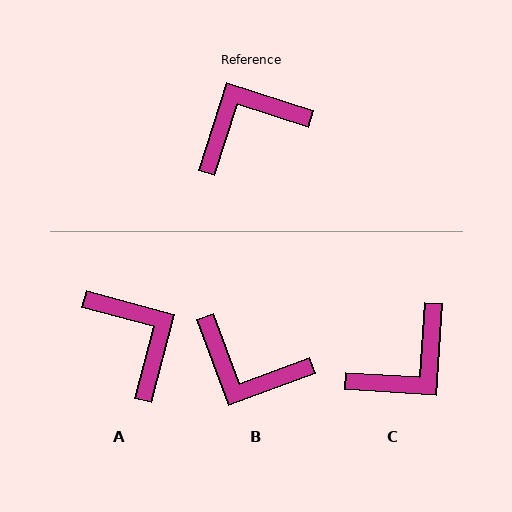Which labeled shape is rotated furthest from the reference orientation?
C, about 166 degrees away.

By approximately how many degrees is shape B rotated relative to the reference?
Approximately 128 degrees counter-clockwise.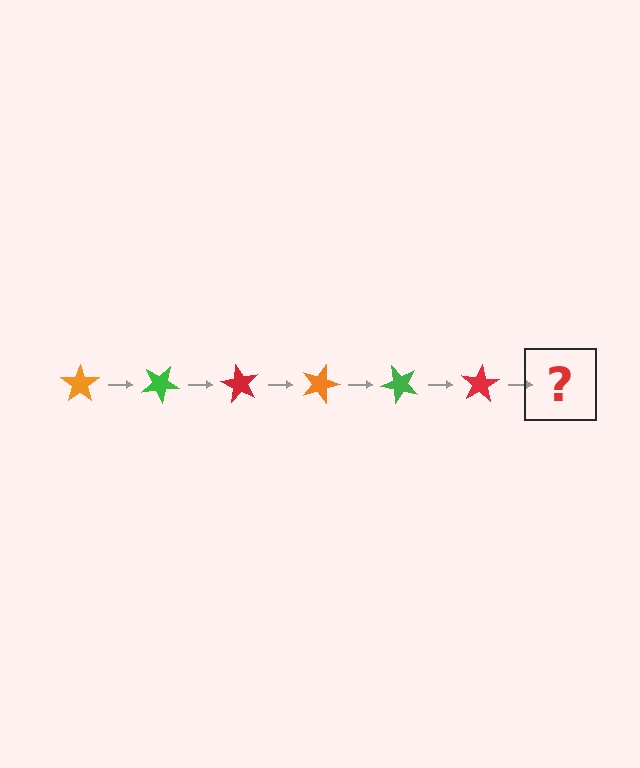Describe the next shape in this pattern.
It should be an orange star, rotated 180 degrees from the start.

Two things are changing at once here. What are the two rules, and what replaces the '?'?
The two rules are that it rotates 30 degrees each step and the color cycles through orange, green, and red. The '?' should be an orange star, rotated 180 degrees from the start.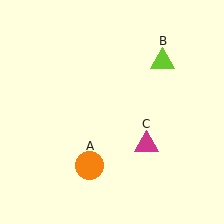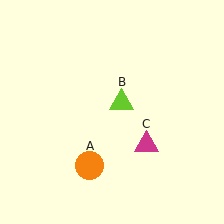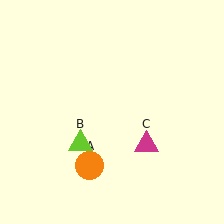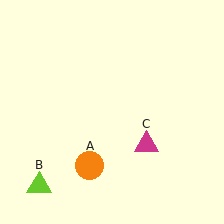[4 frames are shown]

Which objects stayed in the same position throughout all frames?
Orange circle (object A) and magenta triangle (object C) remained stationary.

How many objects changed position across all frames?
1 object changed position: lime triangle (object B).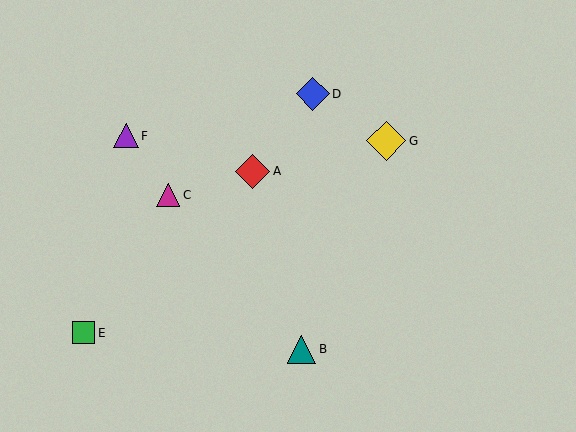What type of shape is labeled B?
Shape B is a teal triangle.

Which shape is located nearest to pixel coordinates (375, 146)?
The yellow diamond (labeled G) at (386, 141) is nearest to that location.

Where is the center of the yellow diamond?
The center of the yellow diamond is at (386, 141).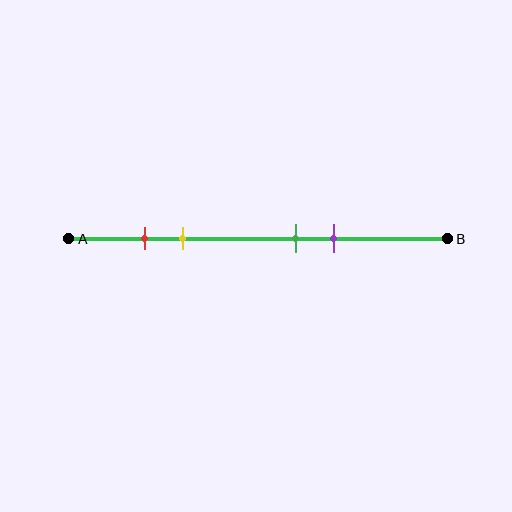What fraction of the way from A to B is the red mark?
The red mark is approximately 20% (0.2) of the way from A to B.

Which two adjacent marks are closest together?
The red and yellow marks are the closest adjacent pair.